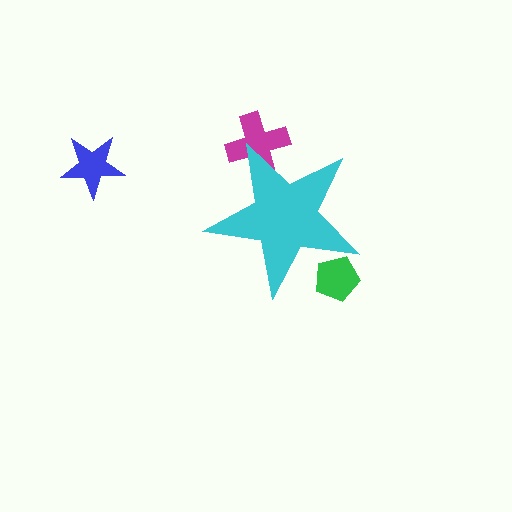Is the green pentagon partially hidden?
Yes, the green pentagon is partially hidden behind the cyan star.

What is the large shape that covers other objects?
A cyan star.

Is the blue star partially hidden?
No, the blue star is fully visible.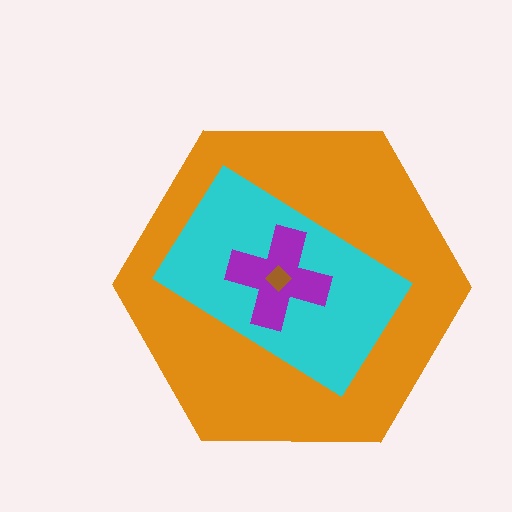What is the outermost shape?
The orange hexagon.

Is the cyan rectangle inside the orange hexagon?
Yes.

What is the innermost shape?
The brown diamond.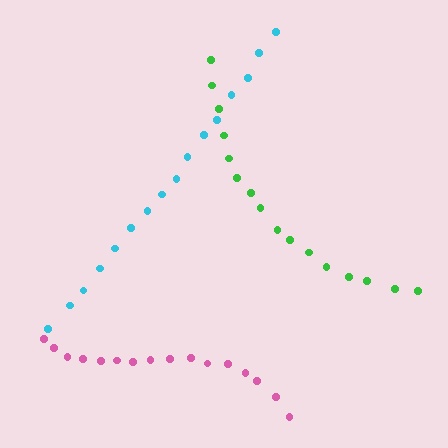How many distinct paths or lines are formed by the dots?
There are 3 distinct paths.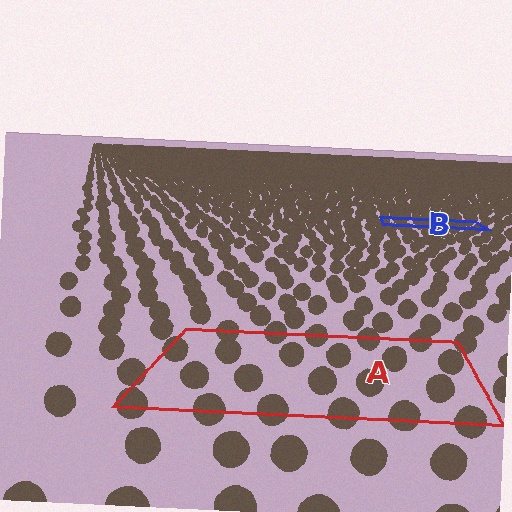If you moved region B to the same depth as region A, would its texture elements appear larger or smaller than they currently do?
They would appear larger. At a closer depth, the same texture elements are projected at a bigger on-screen size.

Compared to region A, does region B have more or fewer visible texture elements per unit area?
Region B has more texture elements per unit area — they are packed more densely because it is farther away.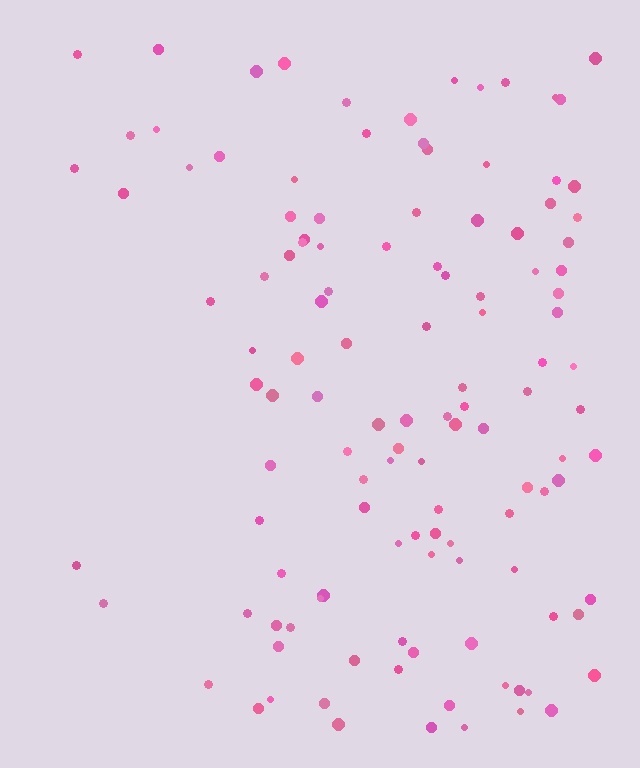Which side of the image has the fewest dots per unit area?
The left.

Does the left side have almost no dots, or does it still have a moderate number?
Still a moderate number, just noticeably fewer than the right.